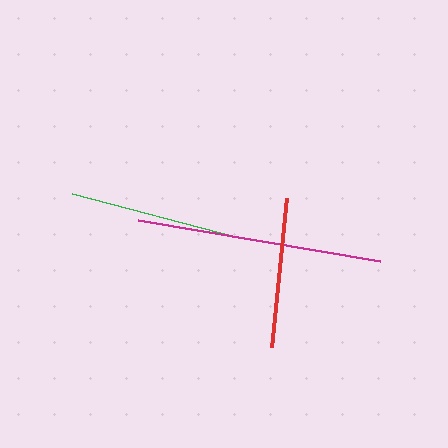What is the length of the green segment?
The green segment is approximately 173 pixels long.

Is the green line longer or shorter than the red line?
The green line is longer than the red line.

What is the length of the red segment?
The red segment is approximately 150 pixels long.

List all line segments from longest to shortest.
From longest to shortest: magenta, green, red.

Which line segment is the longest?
The magenta line is the longest at approximately 245 pixels.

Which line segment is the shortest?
The red line is the shortest at approximately 150 pixels.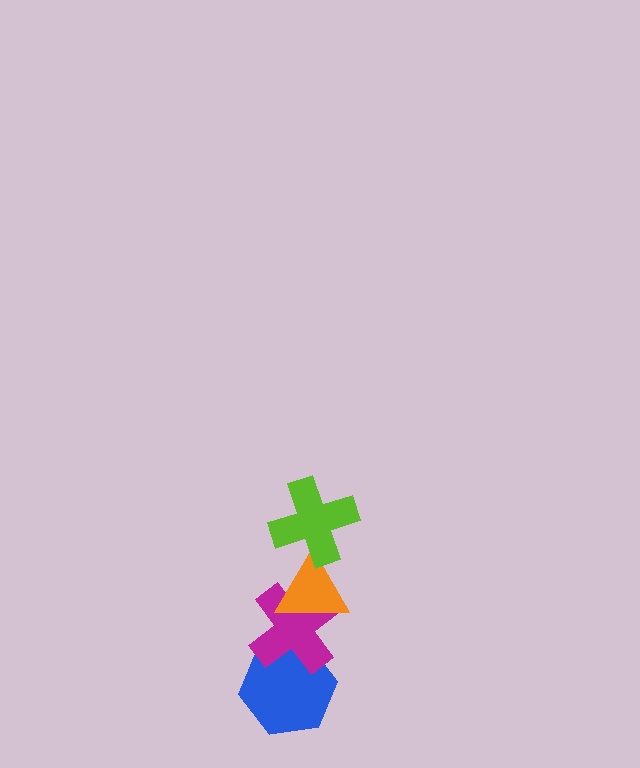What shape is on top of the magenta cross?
The orange triangle is on top of the magenta cross.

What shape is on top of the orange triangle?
The lime cross is on top of the orange triangle.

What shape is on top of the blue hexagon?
The magenta cross is on top of the blue hexagon.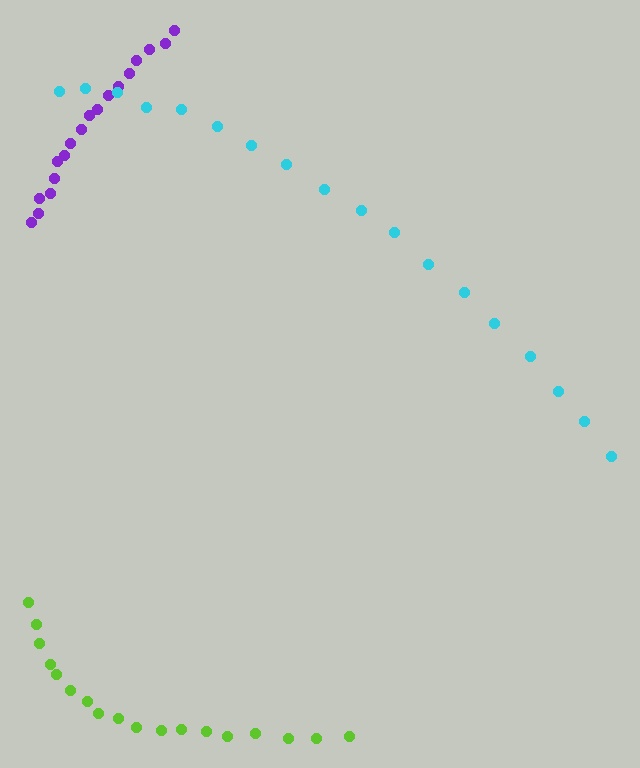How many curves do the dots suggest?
There are 3 distinct paths.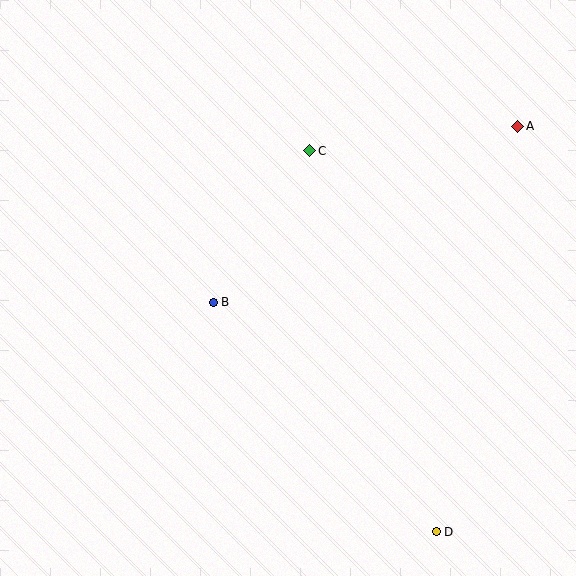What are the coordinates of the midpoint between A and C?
The midpoint between A and C is at (414, 138).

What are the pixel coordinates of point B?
Point B is at (213, 302).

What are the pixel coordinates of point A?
Point A is at (518, 126).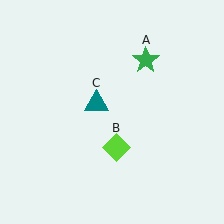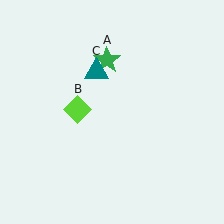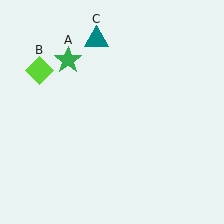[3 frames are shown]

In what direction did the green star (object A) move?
The green star (object A) moved left.